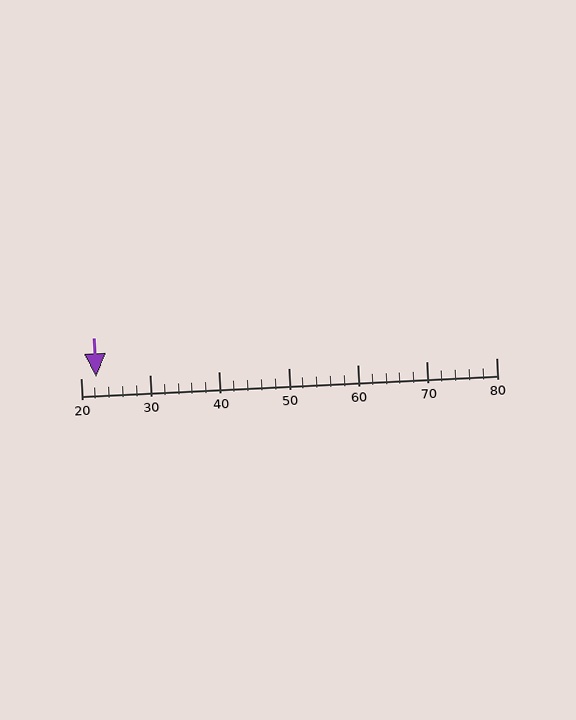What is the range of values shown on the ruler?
The ruler shows values from 20 to 80.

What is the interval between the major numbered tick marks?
The major tick marks are spaced 10 units apart.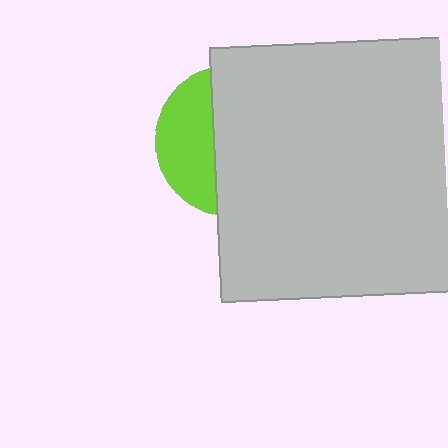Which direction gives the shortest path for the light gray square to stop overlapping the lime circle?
Moving right gives the shortest separation.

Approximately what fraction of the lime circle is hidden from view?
Roughly 64% of the lime circle is hidden behind the light gray square.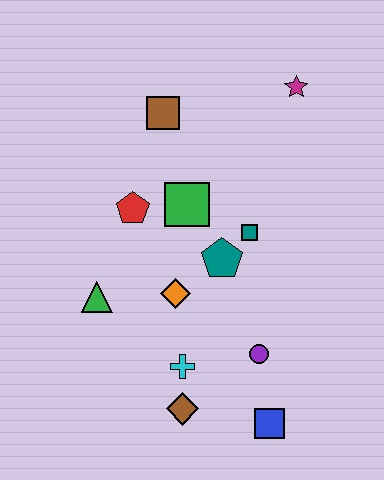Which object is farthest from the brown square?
The blue square is farthest from the brown square.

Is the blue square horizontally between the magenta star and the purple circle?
Yes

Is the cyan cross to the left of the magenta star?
Yes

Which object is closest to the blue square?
The purple circle is closest to the blue square.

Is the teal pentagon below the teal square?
Yes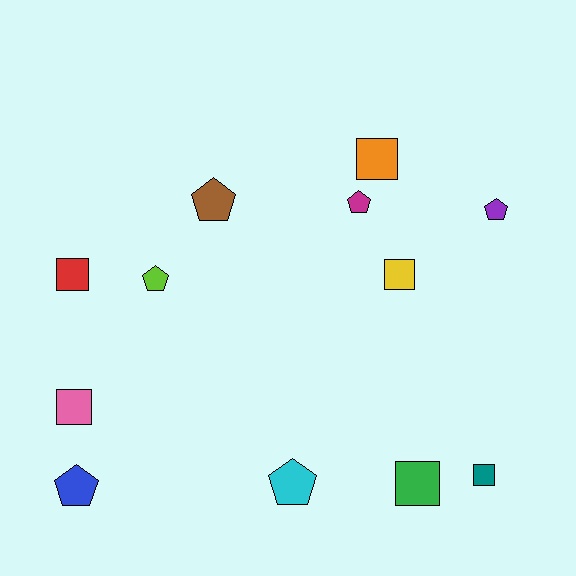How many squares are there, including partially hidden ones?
There are 6 squares.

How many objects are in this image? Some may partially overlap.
There are 12 objects.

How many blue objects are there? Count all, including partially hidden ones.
There is 1 blue object.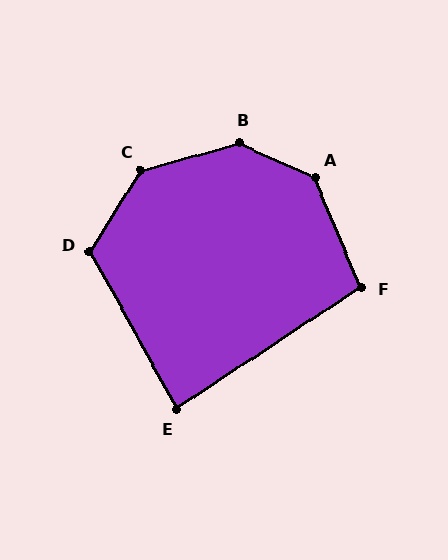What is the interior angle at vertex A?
Approximately 137 degrees (obtuse).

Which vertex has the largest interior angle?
B, at approximately 140 degrees.